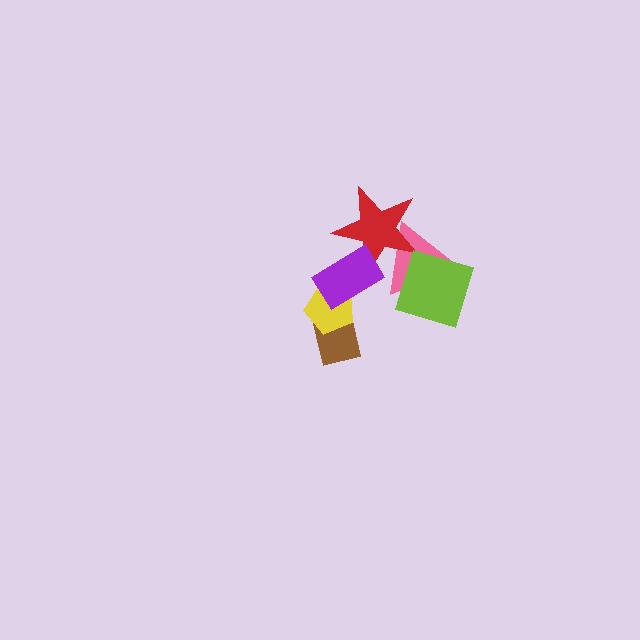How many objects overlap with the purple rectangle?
3 objects overlap with the purple rectangle.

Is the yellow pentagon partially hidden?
Yes, it is partially covered by another shape.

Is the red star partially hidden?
Yes, it is partially covered by another shape.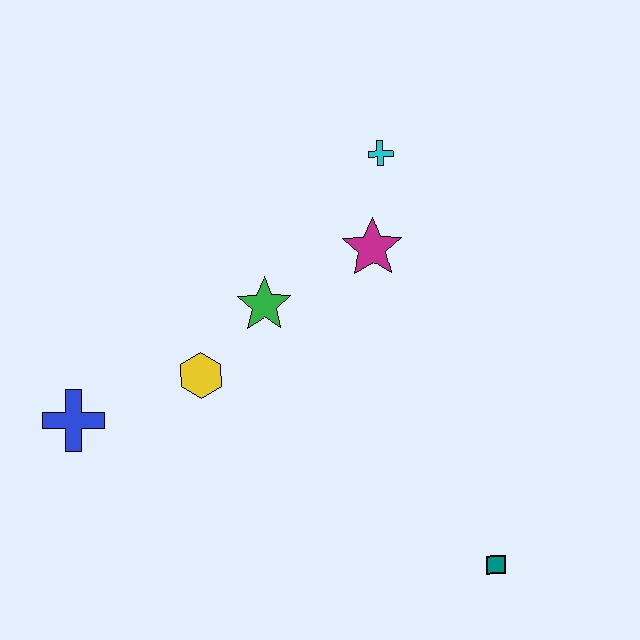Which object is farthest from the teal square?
The blue cross is farthest from the teal square.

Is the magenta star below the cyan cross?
Yes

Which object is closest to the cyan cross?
The magenta star is closest to the cyan cross.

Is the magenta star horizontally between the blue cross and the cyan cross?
Yes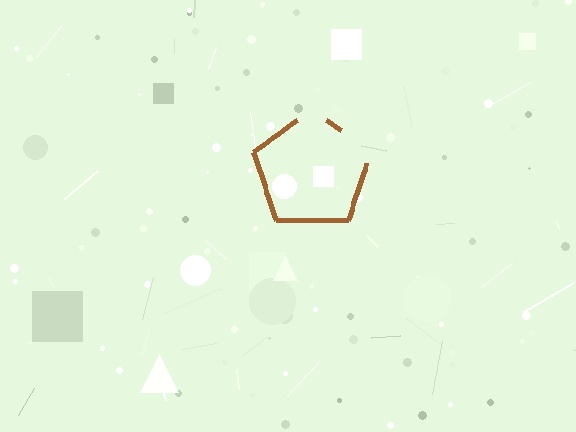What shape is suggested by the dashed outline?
The dashed outline suggests a pentagon.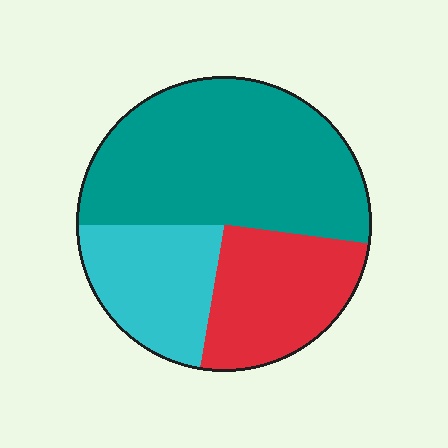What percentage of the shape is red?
Red takes up between a quarter and a half of the shape.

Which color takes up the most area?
Teal, at roughly 50%.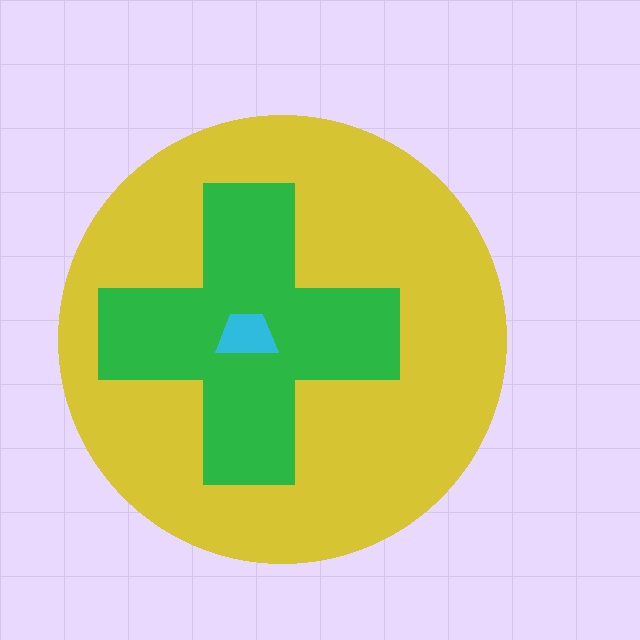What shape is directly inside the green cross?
The cyan trapezoid.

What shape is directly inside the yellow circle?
The green cross.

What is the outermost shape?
The yellow circle.